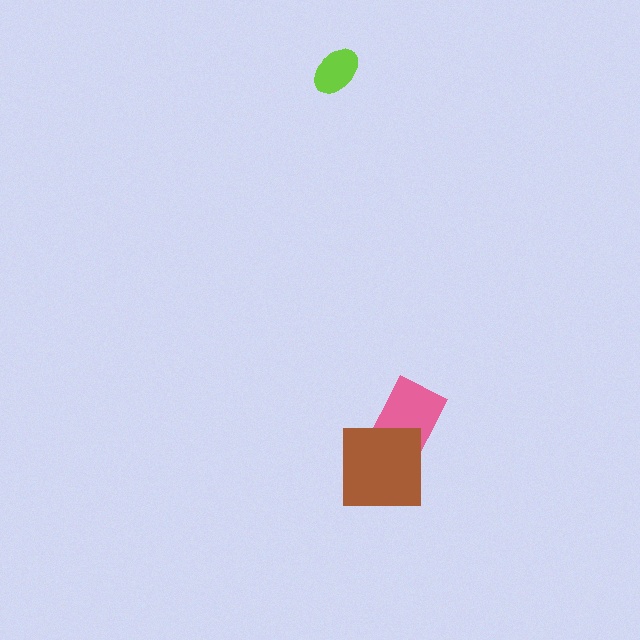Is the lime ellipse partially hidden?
No, no other shape covers it.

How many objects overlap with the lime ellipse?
0 objects overlap with the lime ellipse.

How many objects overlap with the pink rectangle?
1 object overlaps with the pink rectangle.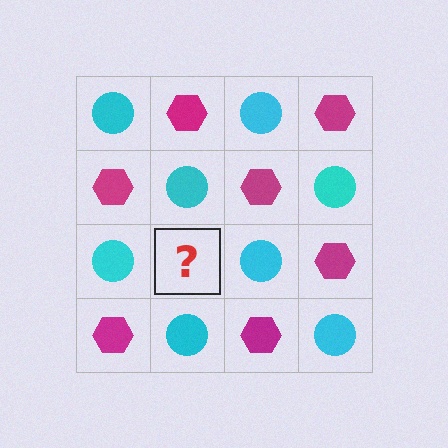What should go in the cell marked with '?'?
The missing cell should contain a magenta hexagon.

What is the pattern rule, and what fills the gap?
The rule is that it alternates cyan circle and magenta hexagon in a checkerboard pattern. The gap should be filled with a magenta hexagon.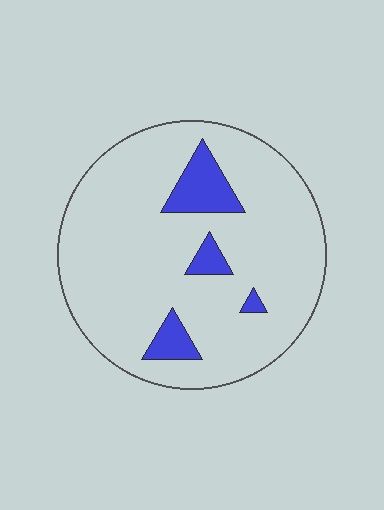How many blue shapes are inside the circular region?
4.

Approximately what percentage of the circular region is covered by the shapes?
Approximately 10%.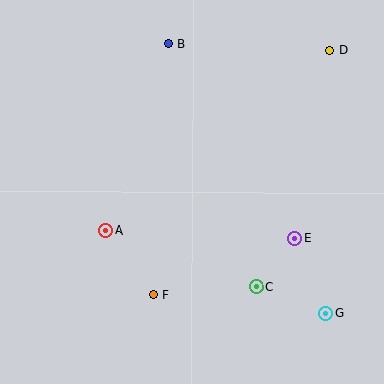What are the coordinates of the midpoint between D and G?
The midpoint between D and G is at (328, 182).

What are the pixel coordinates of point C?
Point C is at (257, 287).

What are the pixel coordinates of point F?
Point F is at (154, 295).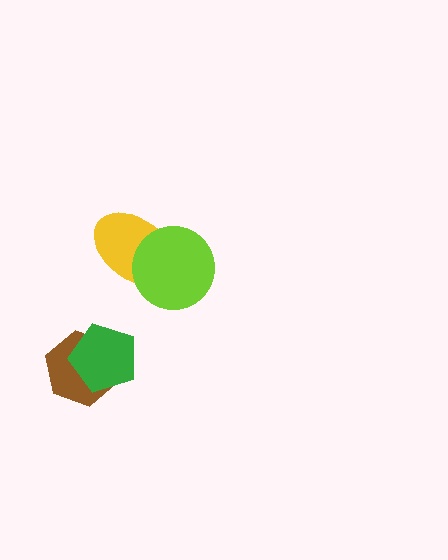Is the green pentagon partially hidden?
No, no other shape covers it.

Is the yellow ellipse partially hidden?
Yes, it is partially covered by another shape.